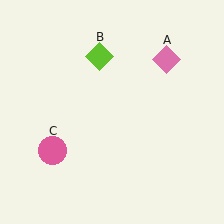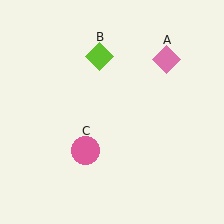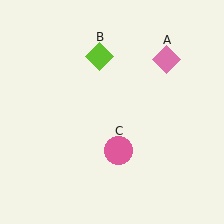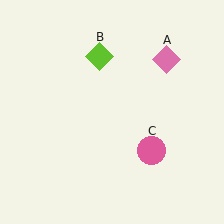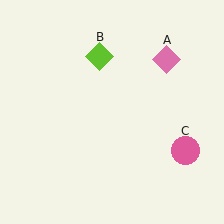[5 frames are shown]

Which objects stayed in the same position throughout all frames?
Pink diamond (object A) and lime diamond (object B) remained stationary.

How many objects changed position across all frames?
1 object changed position: pink circle (object C).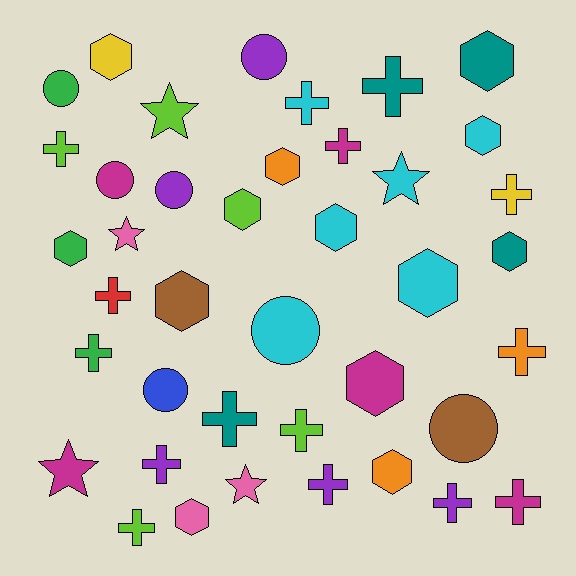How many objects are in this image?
There are 40 objects.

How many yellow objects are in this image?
There are 2 yellow objects.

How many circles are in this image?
There are 7 circles.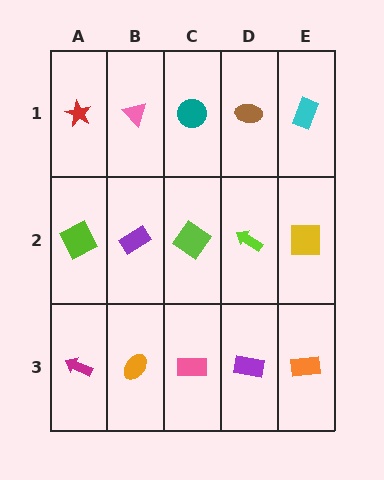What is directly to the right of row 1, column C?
A brown ellipse.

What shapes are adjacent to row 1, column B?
A purple rectangle (row 2, column B), a red star (row 1, column A), a teal circle (row 1, column C).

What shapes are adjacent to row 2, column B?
A pink triangle (row 1, column B), an orange ellipse (row 3, column B), a lime square (row 2, column A), a lime diamond (row 2, column C).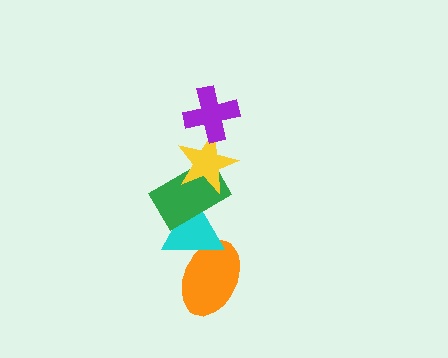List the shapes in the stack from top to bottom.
From top to bottom: the purple cross, the yellow star, the green rectangle, the cyan triangle, the orange ellipse.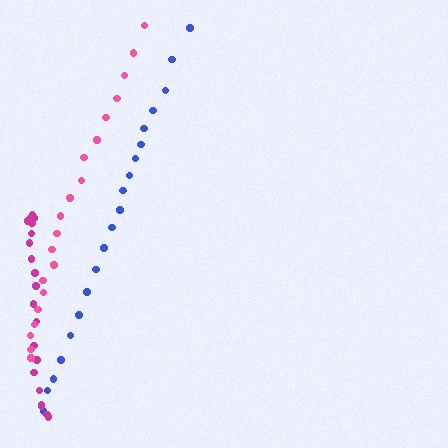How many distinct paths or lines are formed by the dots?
There are 3 distinct paths.